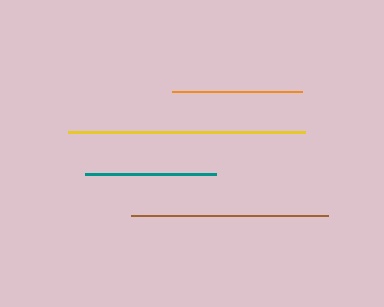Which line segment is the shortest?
The orange line is the shortest at approximately 130 pixels.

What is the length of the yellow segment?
The yellow segment is approximately 237 pixels long.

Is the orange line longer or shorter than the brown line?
The brown line is longer than the orange line.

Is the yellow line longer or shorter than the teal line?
The yellow line is longer than the teal line.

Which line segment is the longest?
The yellow line is the longest at approximately 237 pixels.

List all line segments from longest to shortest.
From longest to shortest: yellow, brown, teal, orange.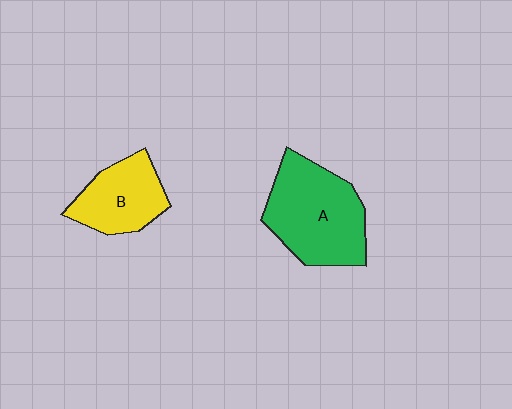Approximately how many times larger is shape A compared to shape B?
Approximately 1.5 times.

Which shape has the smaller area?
Shape B (yellow).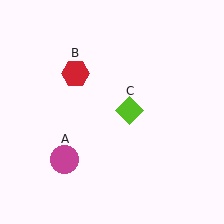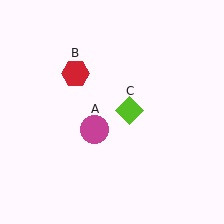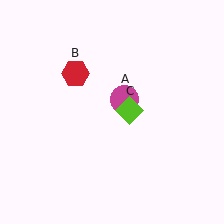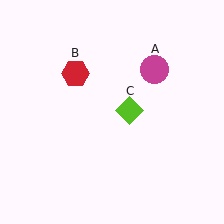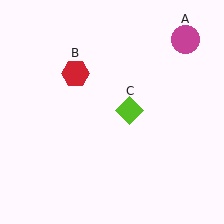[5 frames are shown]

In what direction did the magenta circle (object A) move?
The magenta circle (object A) moved up and to the right.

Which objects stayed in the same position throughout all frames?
Red hexagon (object B) and lime diamond (object C) remained stationary.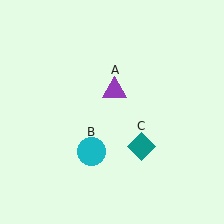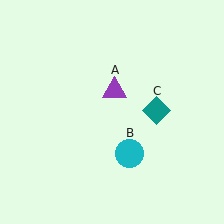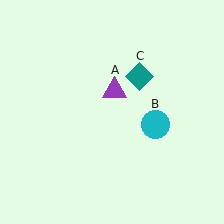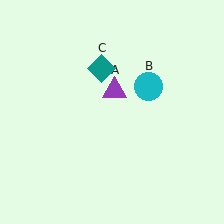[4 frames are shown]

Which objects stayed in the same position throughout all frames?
Purple triangle (object A) remained stationary.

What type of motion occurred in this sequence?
The cyan circle (object B), teal diamond (object C) rotated counterclockwise around the center of the scene.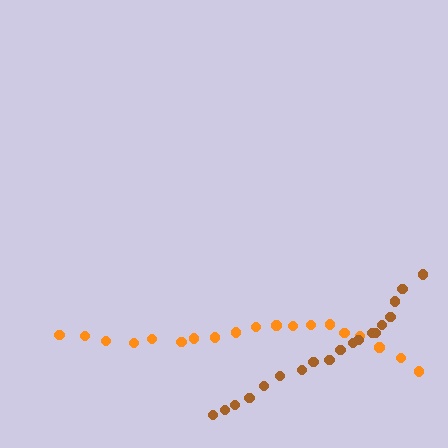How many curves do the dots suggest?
There are 2 distinct paths.